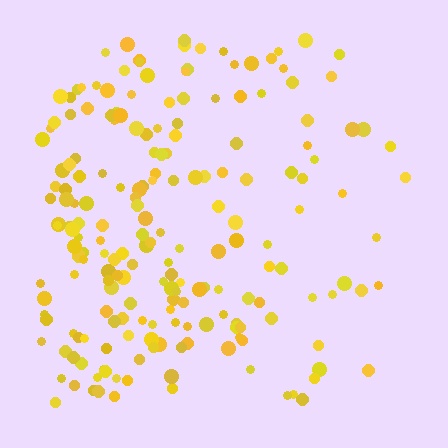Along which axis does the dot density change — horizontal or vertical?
Horizontal.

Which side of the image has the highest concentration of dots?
The left.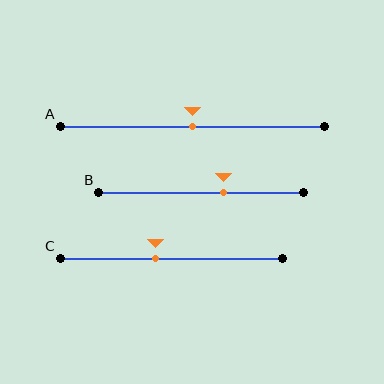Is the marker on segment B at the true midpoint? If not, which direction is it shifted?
No, the marker on segment B is shifted to the right by about 11% of the segment length.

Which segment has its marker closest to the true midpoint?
Segment A has its marker closest to the true midpoint.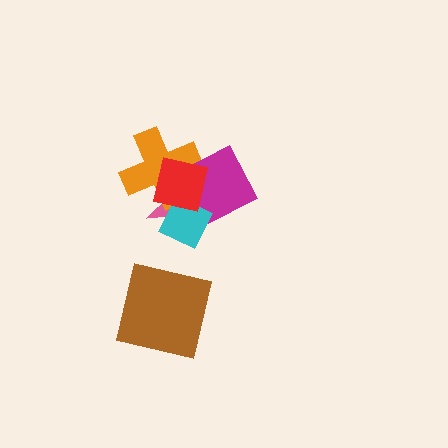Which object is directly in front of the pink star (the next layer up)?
The orange cross is directly in front of the pink star.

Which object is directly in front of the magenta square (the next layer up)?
The cyan diamond is directly in front of the magenta square.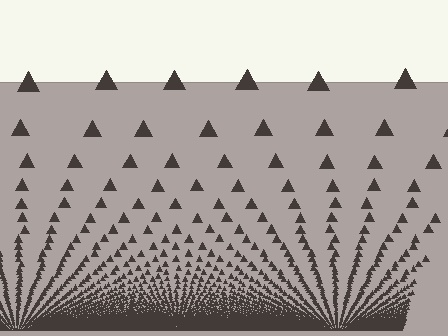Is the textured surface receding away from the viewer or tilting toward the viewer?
The surface appears to tilt toward the viewer. Texture elements get larger and sparser toward the top.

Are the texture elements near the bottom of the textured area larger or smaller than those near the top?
Smaller. The gradient is inverted — elements near the bottom are smaller and denser.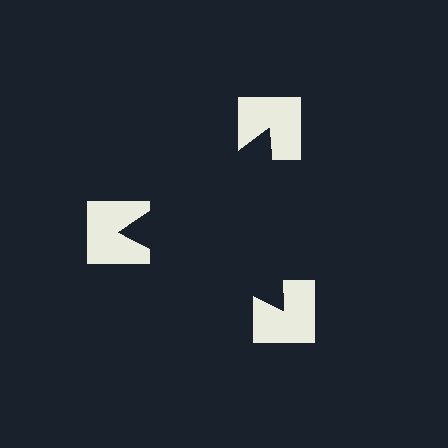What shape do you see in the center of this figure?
An illusory triangle — its edges are inferred from the aligned wedge cuts in the notched squares, not physically drawn.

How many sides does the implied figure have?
3 sides.